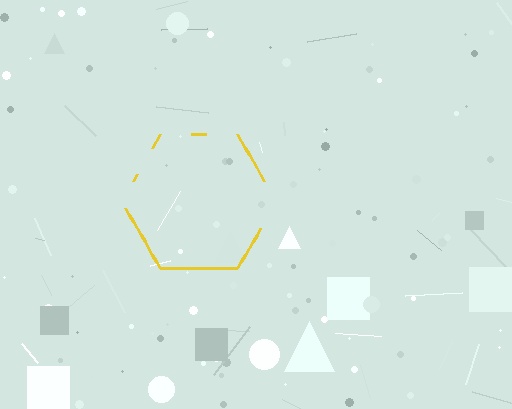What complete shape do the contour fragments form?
The contour fragments form a hexagon.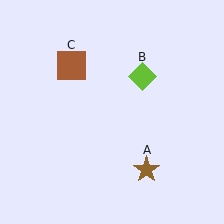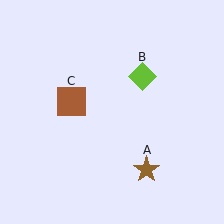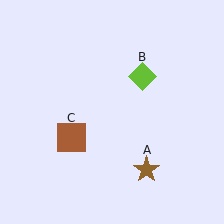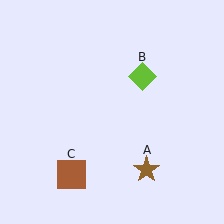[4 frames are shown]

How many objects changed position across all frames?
1 object changed position: brown square (object C).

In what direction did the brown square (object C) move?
The brown square (object C) moved down.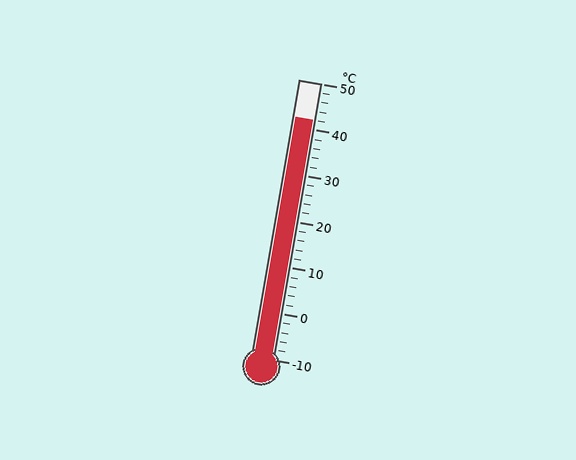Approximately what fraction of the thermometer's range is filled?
The thermometer is filled to approximately 85% of its range.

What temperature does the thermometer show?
The thermometer shows approximately 42°C.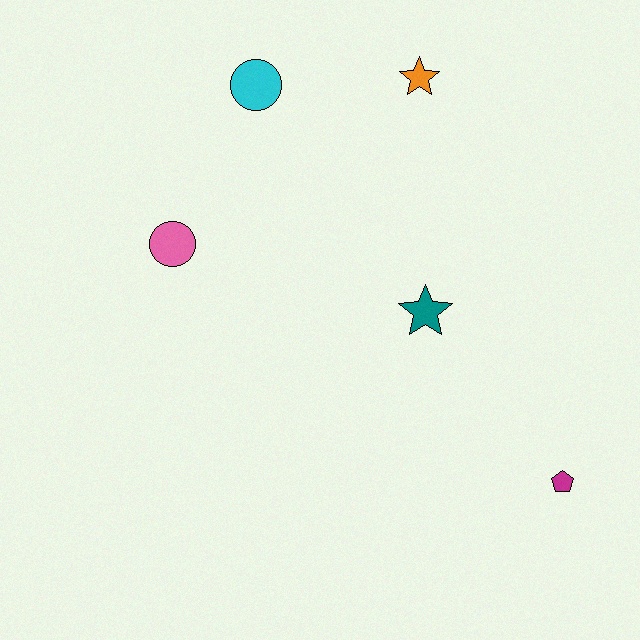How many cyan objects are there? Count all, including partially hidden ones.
There is 1 cyan object.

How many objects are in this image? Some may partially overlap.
There are 5 objects.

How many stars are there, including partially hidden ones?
There are 2 stars.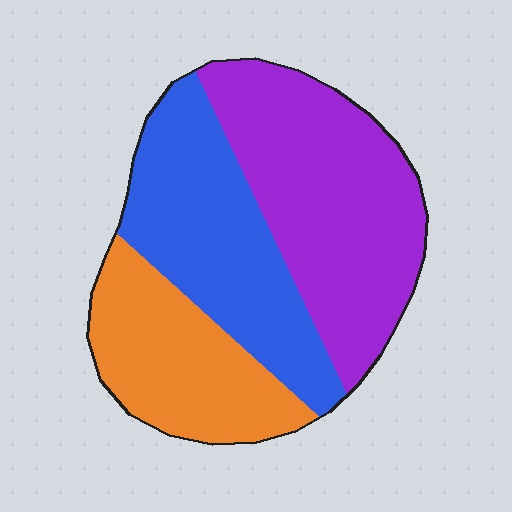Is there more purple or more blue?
Purple.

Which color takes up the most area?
Purple, at roughly 40%.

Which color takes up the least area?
Orange, at roughly 25%.